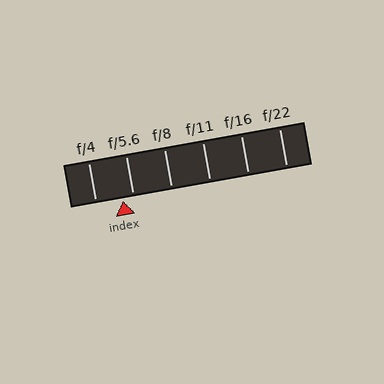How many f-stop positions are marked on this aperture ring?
There are 6 f-stop positions marked.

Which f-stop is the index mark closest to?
The index mark is closest to f/5.6.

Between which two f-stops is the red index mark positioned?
The index mark is between f/4 and f/5.6.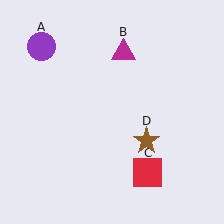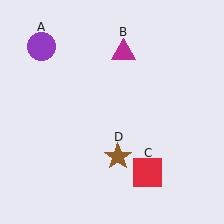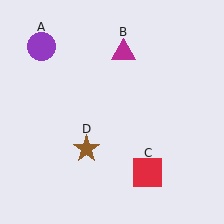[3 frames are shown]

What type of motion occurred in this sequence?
The brown star (object D) rotated clockwise around the center of the scene.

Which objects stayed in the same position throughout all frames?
Purple circle (object A) and magenta triangle (object B) and red square (object C) remained stationary.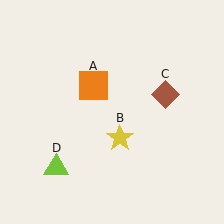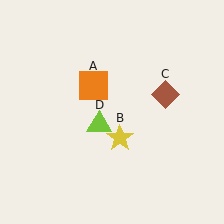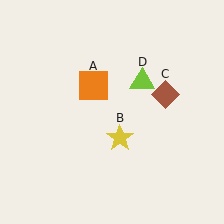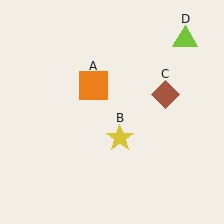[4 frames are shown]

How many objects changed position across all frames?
1 object changed position: lime triangle (object D).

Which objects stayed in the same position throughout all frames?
Orange square (object A) and yellow star (object B) and brown diamond (object C) remained stationary.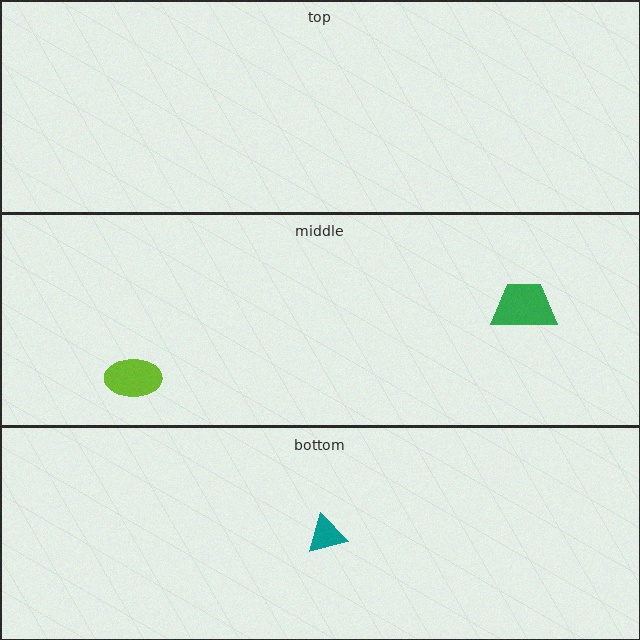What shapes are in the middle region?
The lime ellipse, the green trapezoid.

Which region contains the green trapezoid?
The middle region.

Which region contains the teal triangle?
The bottom region.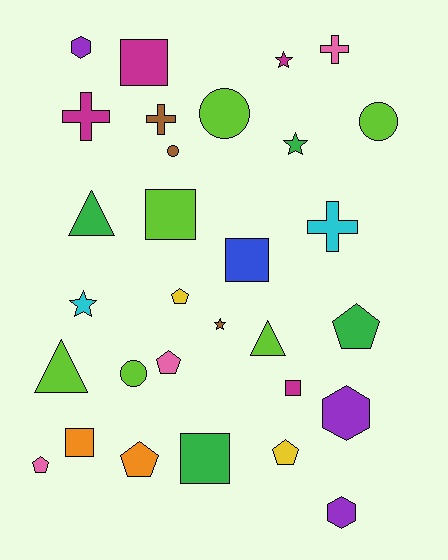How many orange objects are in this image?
There are 2 orange objects.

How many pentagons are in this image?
There are 6 pentagons.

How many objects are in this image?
There are 30 objects.